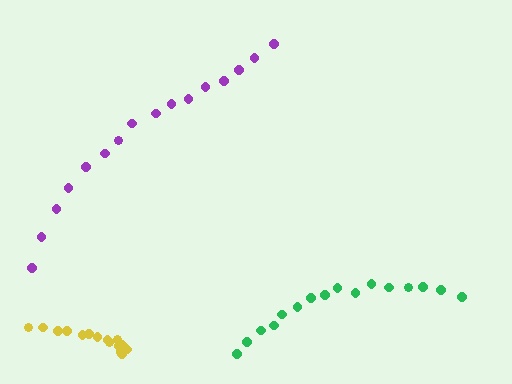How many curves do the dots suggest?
There are 3 distinct paths.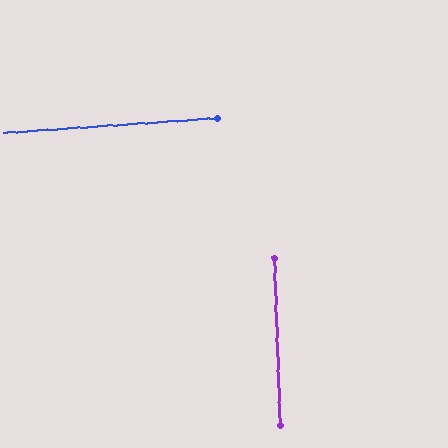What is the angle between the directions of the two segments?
Approximately 88 degrees.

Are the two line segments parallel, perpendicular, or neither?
Perpendicular — they meet at approximately 88°.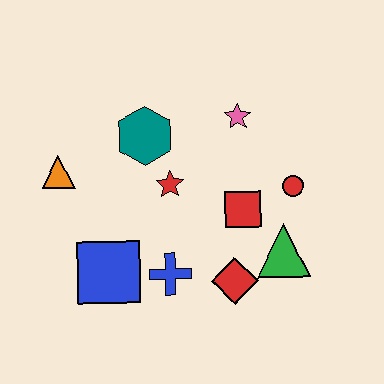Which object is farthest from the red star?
The green triangle is farthest from the red star.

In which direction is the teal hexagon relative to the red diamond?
The teal hexagon is above the red diamond.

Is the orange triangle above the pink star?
No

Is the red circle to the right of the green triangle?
Yes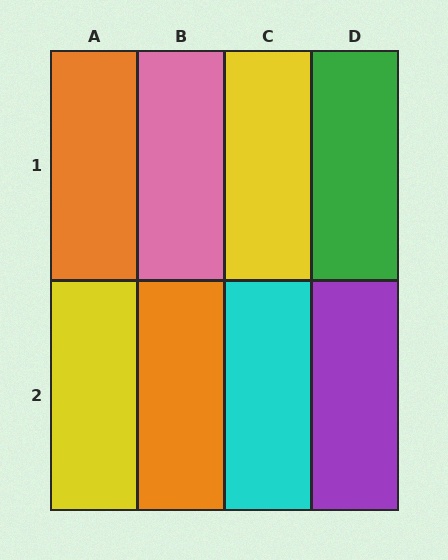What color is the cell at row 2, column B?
Orange.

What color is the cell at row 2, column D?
Purple.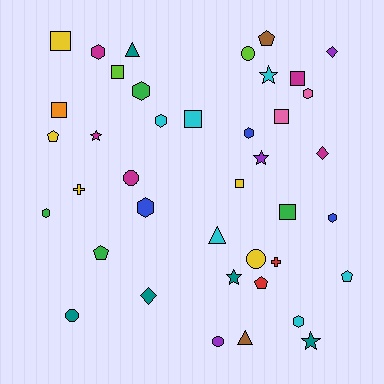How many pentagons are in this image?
There are 5 pentagons.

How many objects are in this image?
There are 40 objects.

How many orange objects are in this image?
There is 1 orange object.